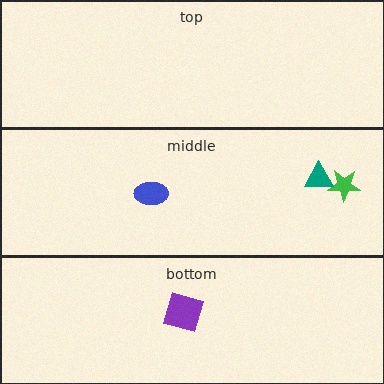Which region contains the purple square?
The bottom region.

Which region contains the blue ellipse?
The middle region.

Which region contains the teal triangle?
The middle region.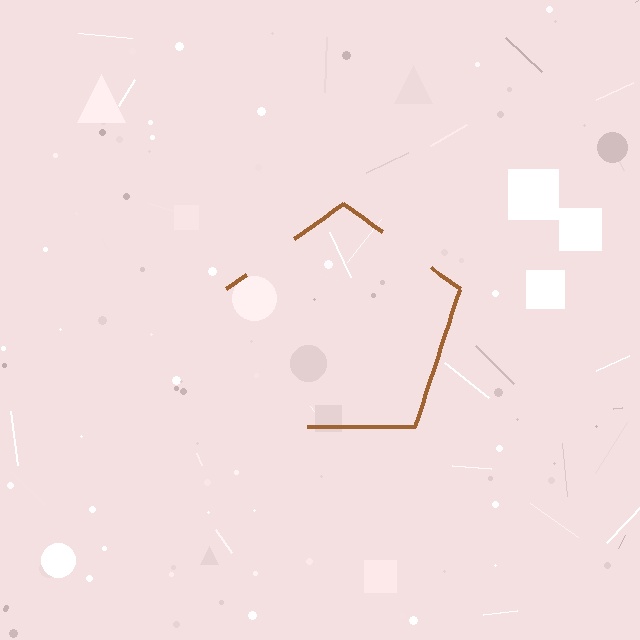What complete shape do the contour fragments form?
The contour fragments form a pentagon.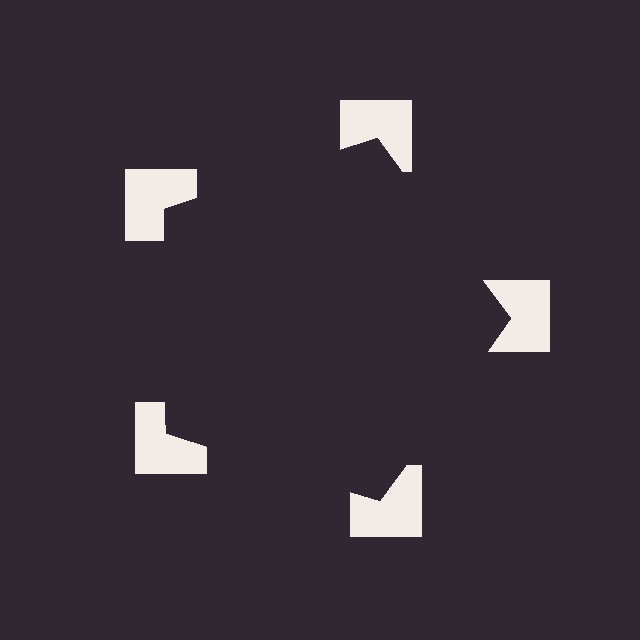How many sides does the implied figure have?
5 sides.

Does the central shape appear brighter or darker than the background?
It typically appears slightly darker than the background, even though no actual brightness change is drawn.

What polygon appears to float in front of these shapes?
An illusory pentagon — its edges are inferred from the aligned wedge cuts in the notched squares, not physically drawn.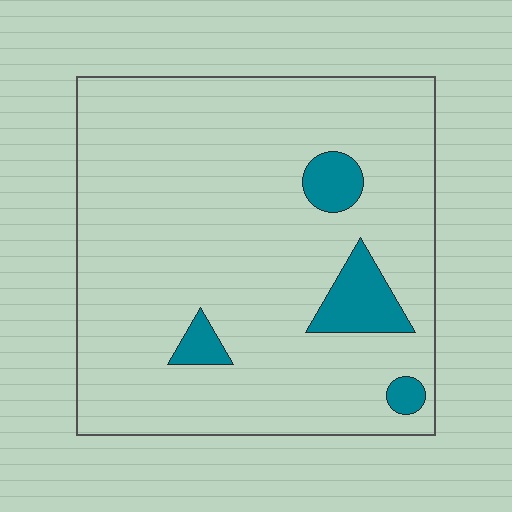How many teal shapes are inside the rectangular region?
4.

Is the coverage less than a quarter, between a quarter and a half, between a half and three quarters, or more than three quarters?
Less than a quarter.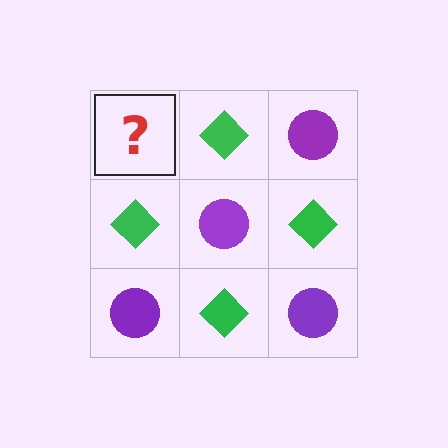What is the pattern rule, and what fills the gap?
The rule is that it alternates purple circle and green diamond in a checkerboard pattern. The gap should be filled with a purple circle.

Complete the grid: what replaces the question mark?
The question mark should be replaced with a purple circle.